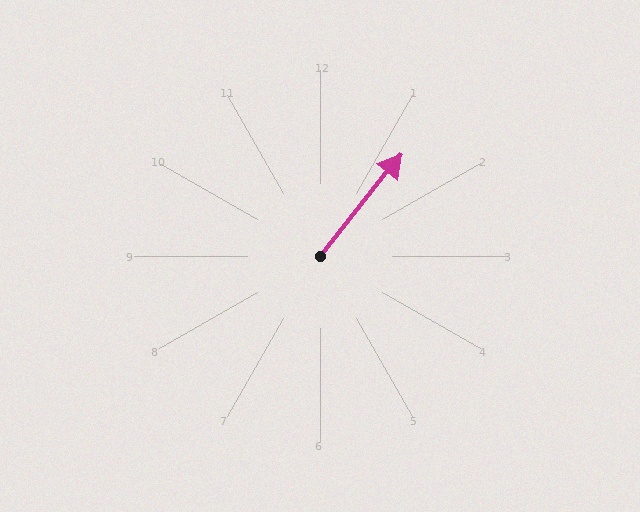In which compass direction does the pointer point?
Northeast.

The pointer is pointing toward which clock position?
Roughly 1 o'clock.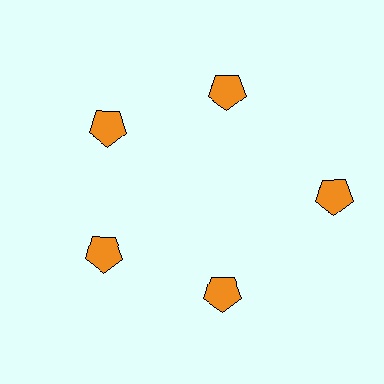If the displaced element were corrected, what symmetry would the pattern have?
It would have 5-fold rotational symmetry — the pattern would map onto itself every 72 degrees.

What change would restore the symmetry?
The symmetry would be restored by moving it inward, back onto the ring so that all 5 pentagons sit at equal angles and equal distance from the center.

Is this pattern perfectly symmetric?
No. The 5 orange pentagons are arranged in a ring, but one element near the 3 o'clock position is pushed outward from the center, breaking the 5-fold rotational symmetry.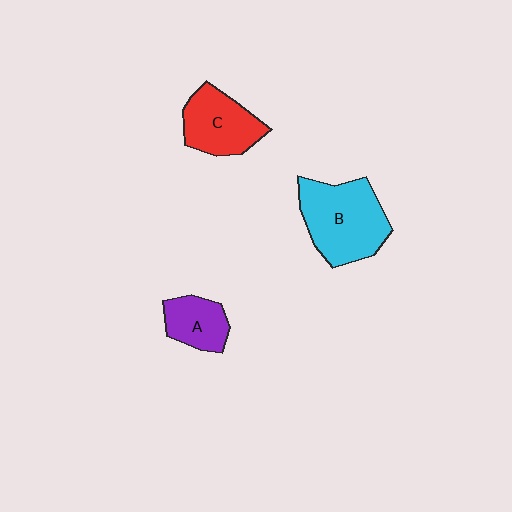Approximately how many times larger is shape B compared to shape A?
Approximately 2.1 times.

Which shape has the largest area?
Shape B (cyan).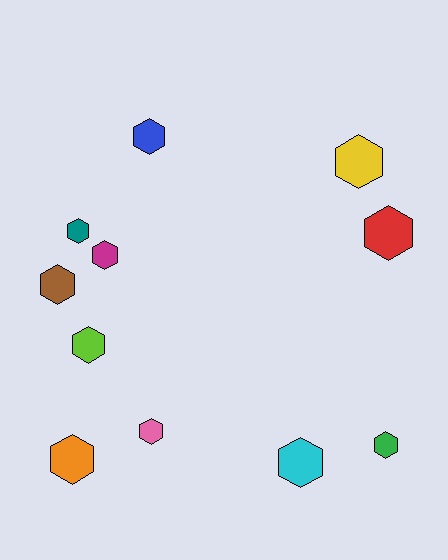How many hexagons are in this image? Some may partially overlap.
There are 11 hexagons.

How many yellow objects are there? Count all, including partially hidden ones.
There is 1 yellow object.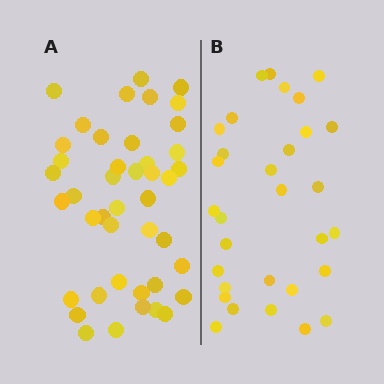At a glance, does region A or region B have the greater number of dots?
Region A (the left region) has more dots.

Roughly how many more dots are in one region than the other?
Region A has roughly 12 or so more dots than region B.